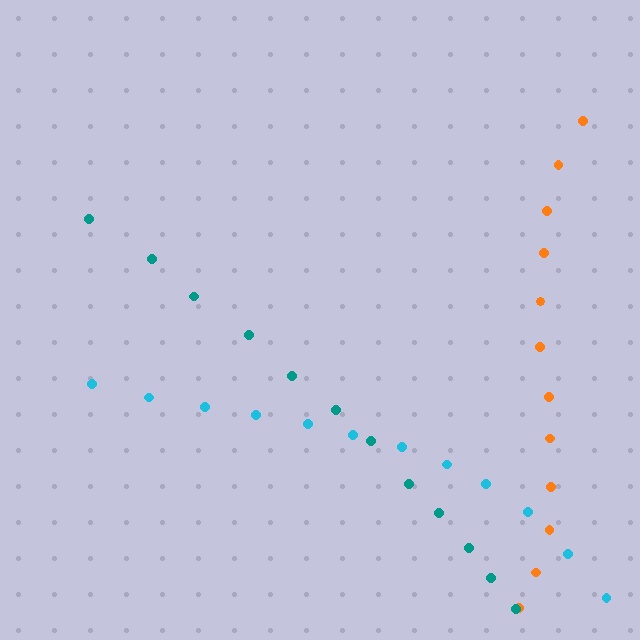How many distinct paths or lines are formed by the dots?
There are 3 distinct paths.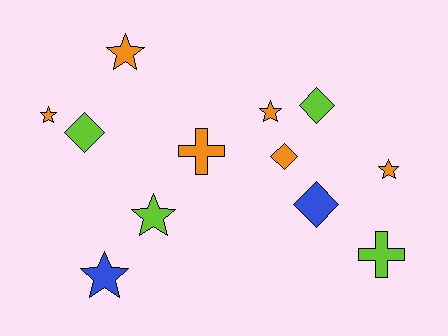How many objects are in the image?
There are 12 objects.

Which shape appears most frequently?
Star, with 6 objects.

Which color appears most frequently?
Orange, with 6 objects.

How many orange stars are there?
There are 4 orange stars.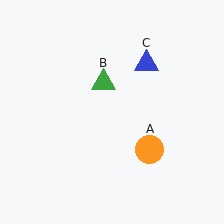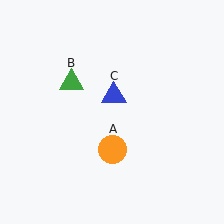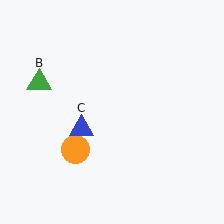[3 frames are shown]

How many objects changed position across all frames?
3 objects changed position: orange circle (object A), green triangle (object B), blue triangle (object C).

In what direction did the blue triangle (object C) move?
The blue triangle (object C) moved down and to the left.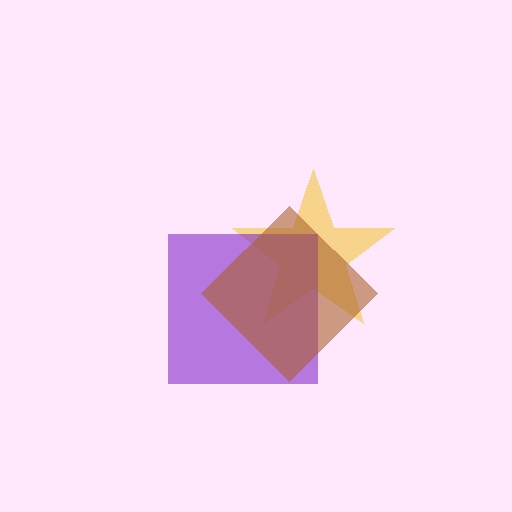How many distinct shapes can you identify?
There are 3 distinct shapes: a yellow star, a purple square, a brown diamond.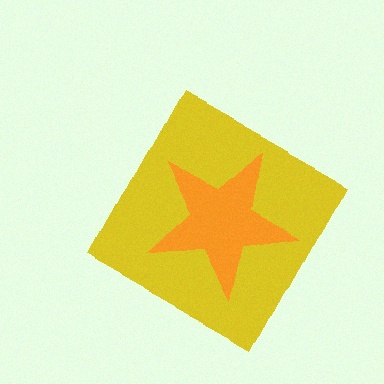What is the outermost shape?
The yellow diamond.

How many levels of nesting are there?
2.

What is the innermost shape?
The orange star.